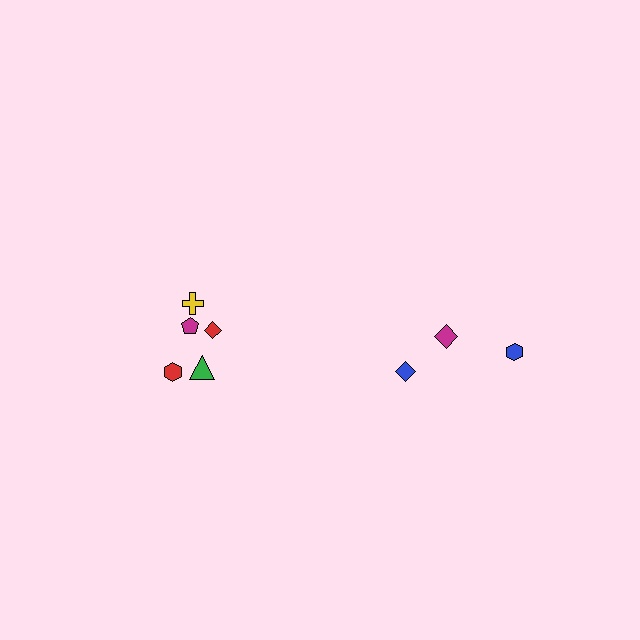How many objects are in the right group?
There are 3 objects.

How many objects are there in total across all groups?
There are 8 objects.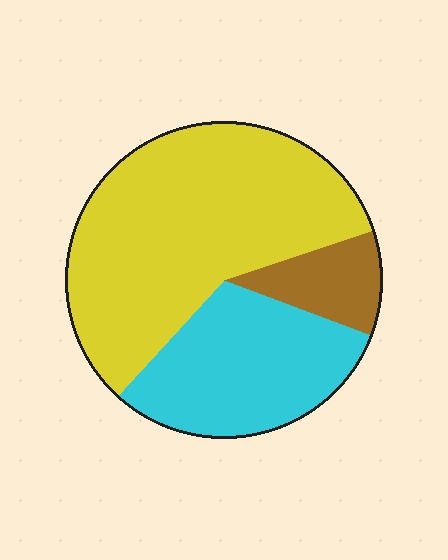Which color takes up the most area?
Yellow, at roughly 60%.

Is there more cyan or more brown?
Cyan.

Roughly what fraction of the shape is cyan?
Cyan covers about 30% of the shape.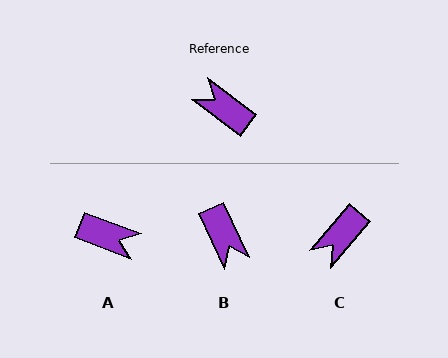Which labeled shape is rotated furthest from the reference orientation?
A, about 163 degrees away.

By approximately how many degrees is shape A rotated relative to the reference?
Approximately 163 degrees clockwise.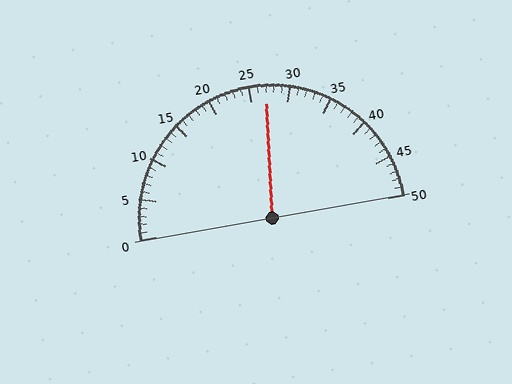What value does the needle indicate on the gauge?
The needle indicates approximately 27.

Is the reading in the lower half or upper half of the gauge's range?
The reading is in the upper half of the range (0 to 50).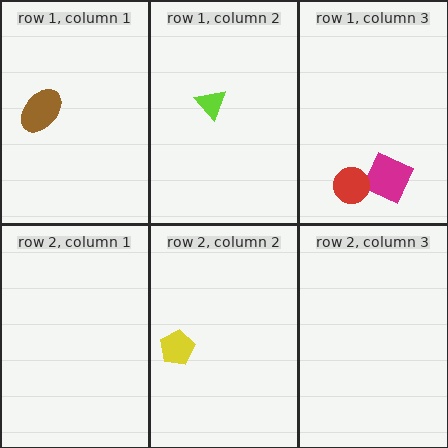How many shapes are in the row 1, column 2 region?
1.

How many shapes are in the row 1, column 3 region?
2.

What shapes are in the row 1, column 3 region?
The magenta square, the red circle.